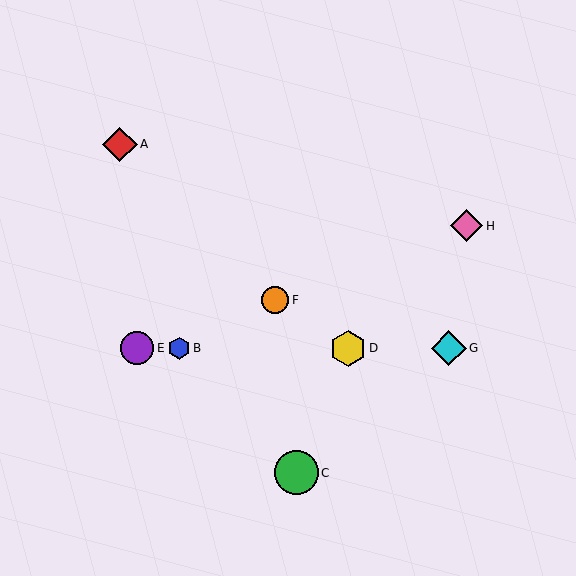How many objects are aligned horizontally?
4 objects (B, D, E, G) are aligned horizontally.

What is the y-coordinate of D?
Object D is at y≈348.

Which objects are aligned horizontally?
Objects B, D, E, G are aligned horizontally.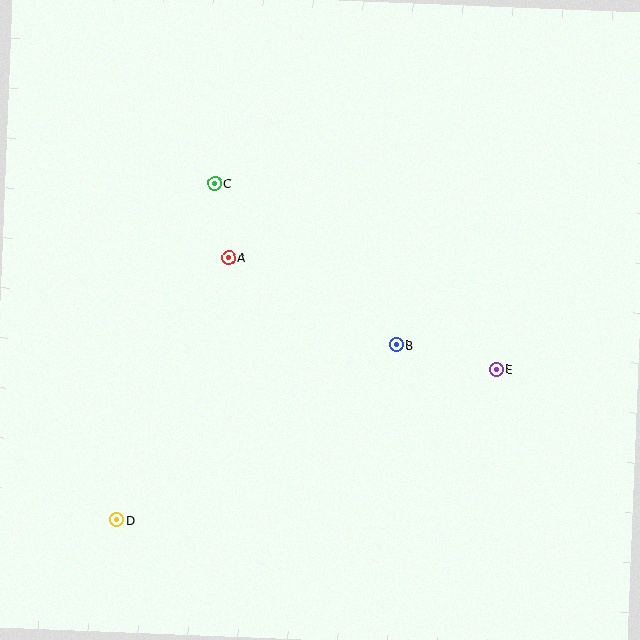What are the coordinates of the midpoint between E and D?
The midpoint between E and D is at (307, 445).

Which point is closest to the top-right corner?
Point E is closest to the top-right corner.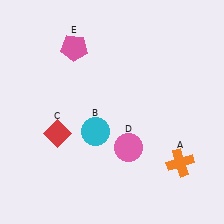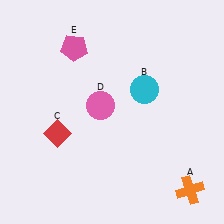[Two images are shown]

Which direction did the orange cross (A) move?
The orange cross (A) moved down.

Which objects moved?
The objects that moved are: the orange cross (A), the cyan circle (B), the pink circle (D).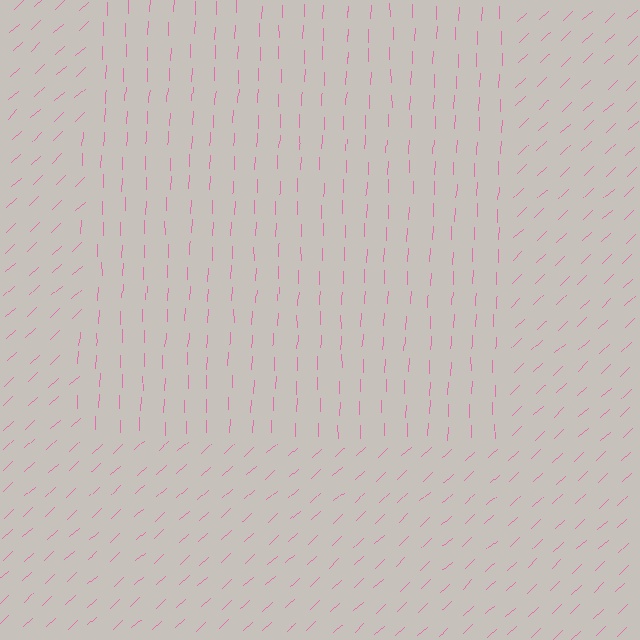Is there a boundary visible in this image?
Yes, there is a texture boundary formed by a change in line orientation.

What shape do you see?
I see a rectangle.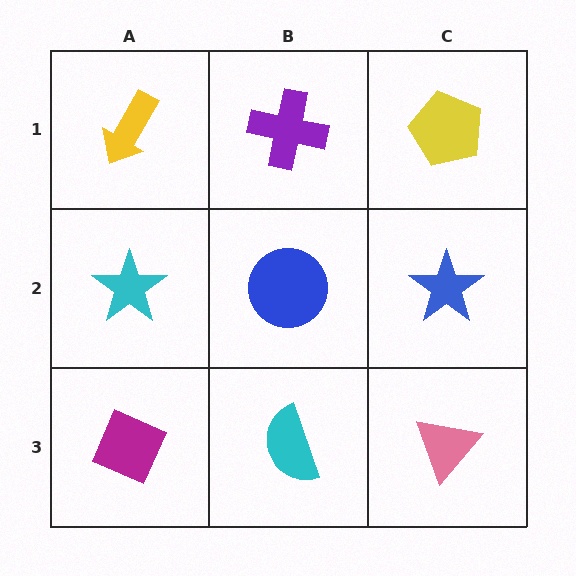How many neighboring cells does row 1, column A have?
2.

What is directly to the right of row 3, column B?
A pink triangle.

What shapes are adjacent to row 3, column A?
A cyan star (row 2, column A), a cyan semicircle (row 3, column B).